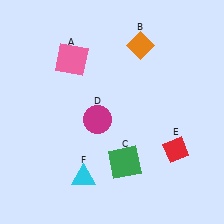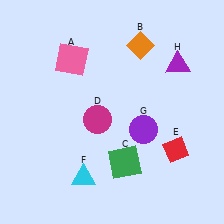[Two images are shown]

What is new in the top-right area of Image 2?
A purple triangle (H) was added in the top-right area of Image 2.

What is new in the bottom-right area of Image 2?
A purple circle (G) was added in the bottom-right area of Image 2.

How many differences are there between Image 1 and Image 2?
There are 2 differences between the two images.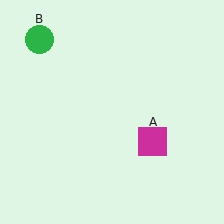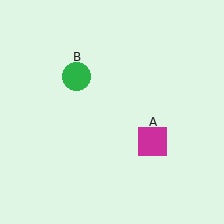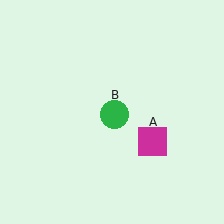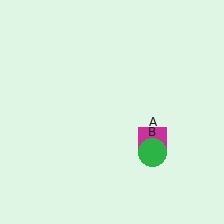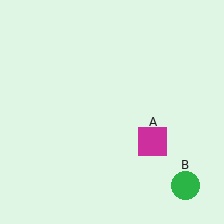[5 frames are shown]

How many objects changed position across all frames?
1 object changed position: green circle (object B).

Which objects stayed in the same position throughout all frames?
Magenta square (object A) remained stationary.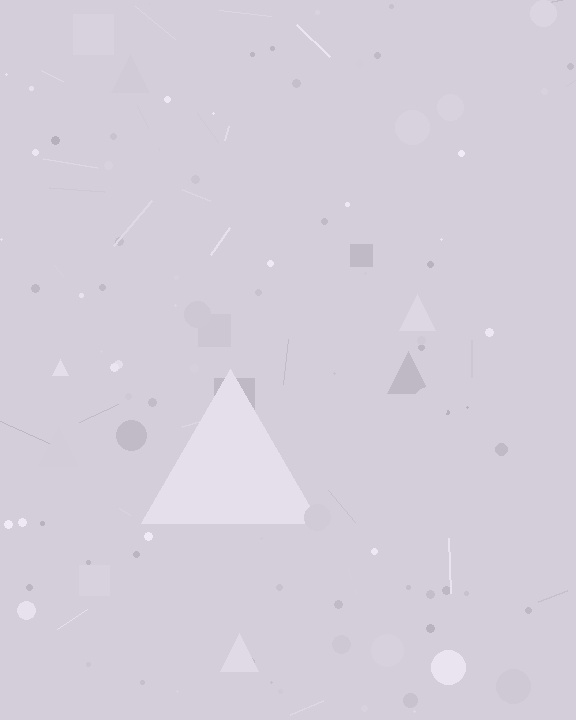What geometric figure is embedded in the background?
A triangle is embedded in the background.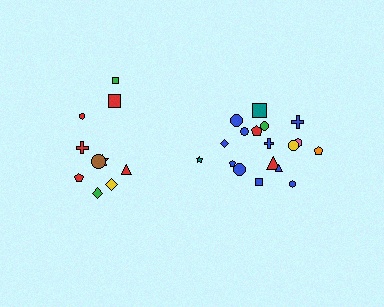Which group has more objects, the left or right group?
The right group.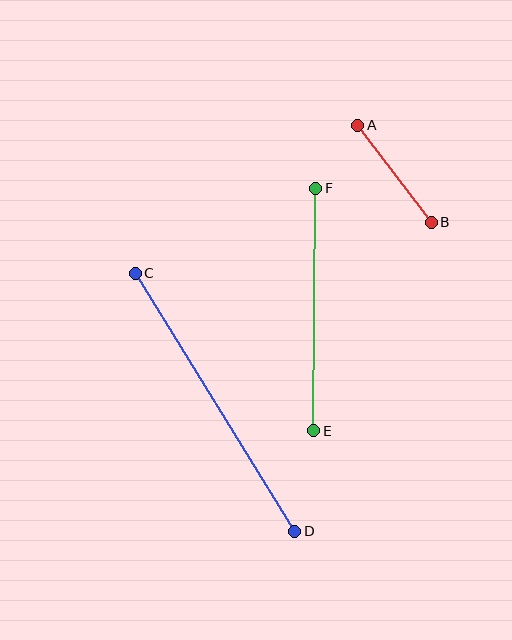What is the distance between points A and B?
The distance is approximately 122 pixels.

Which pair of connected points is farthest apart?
Points C and D are farthest apart.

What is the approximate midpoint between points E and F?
The midpoint is at approximately (315, 310) pixels.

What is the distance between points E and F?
The distance is approximately 242 pixels.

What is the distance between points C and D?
The distance is approximately 303 pixels.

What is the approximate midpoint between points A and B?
The midpoint is at approximately (394, 174) pixels.